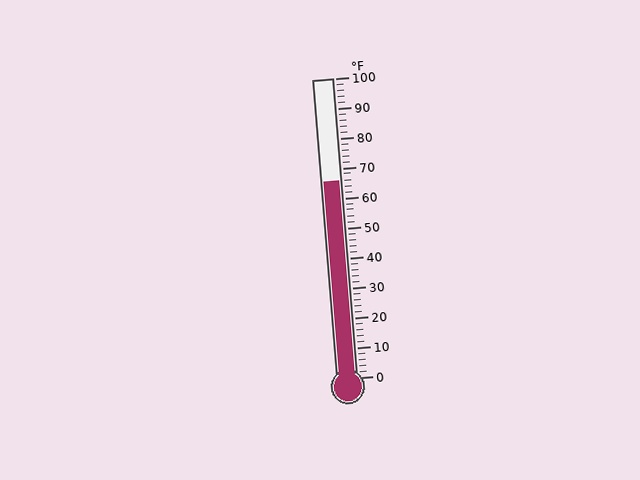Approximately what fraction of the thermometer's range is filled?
The thermometer is filled to approximately 65% of its range.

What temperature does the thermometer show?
The thermometer shows approximately 66°F.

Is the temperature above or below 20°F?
The temperature is above 20°F.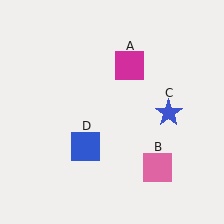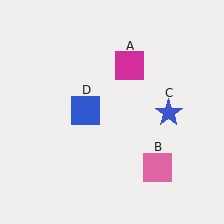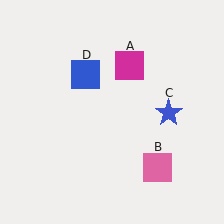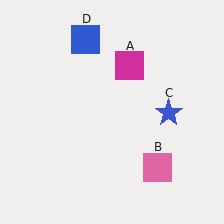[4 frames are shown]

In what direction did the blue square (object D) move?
The blue square (object D) moved up.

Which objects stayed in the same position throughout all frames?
Magenta square (object A) and pink square (object B) and blue star (object C) remained stationary.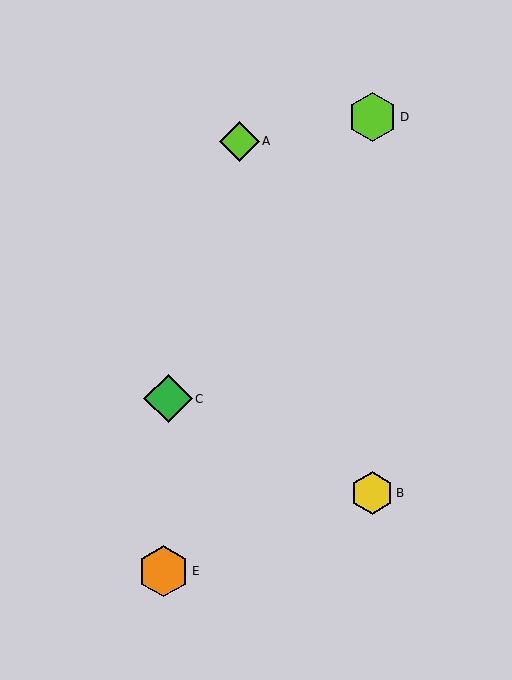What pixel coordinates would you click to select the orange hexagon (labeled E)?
Click at (164, 571) to select the orange hexagon E.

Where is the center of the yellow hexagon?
The center of the yellow hexagon is at (372, 493).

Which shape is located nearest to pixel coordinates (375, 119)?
The lime hexagon (labeled D) at (373, 117) is nearest to that location.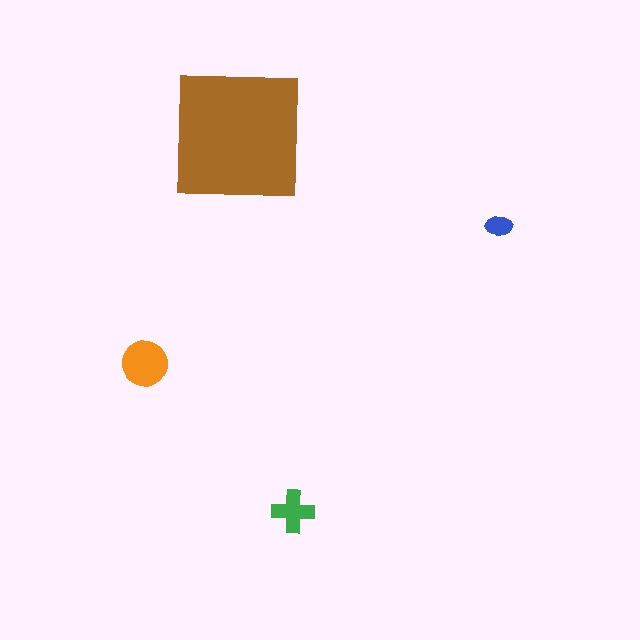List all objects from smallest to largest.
The blue ellipse, the green cross, the orange circle, the brown square.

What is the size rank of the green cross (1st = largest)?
3rd.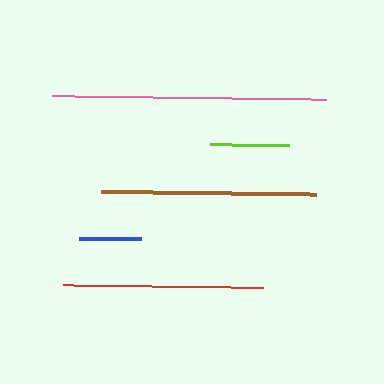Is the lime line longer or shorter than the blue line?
The lime line is longer than the blue line.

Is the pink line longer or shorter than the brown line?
The pink line is longer than the brown line.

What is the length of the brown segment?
The brown segment is approximately 215 pixels long.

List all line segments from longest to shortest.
From longest to shortest: pink, brown, red, lime, blue.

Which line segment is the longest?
The pink line is the longest at approximately 274 pixels.